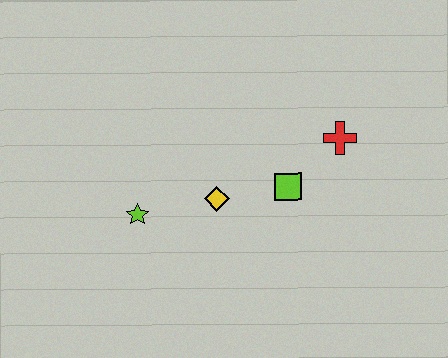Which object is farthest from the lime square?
The lime star is farthest from the lime square.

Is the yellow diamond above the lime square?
No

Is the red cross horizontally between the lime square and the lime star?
No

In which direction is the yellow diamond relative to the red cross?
The yellow diamond is to the left of the red cross.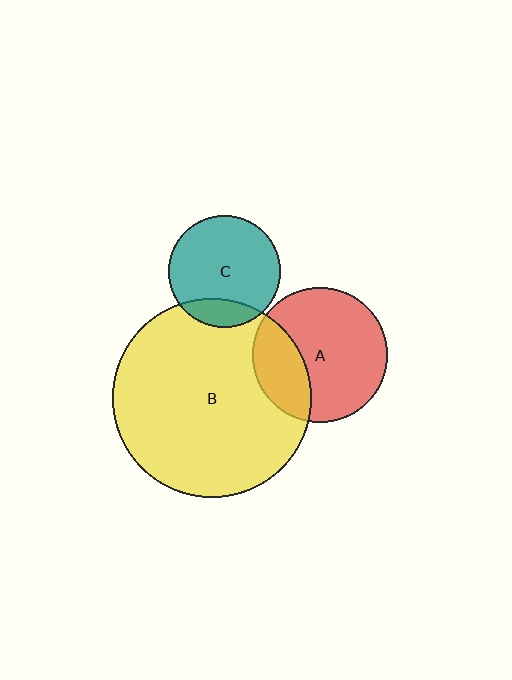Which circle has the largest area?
Circle B (yellow).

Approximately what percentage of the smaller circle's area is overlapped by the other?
Approximately 15%.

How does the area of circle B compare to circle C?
Approximately 3.2 times.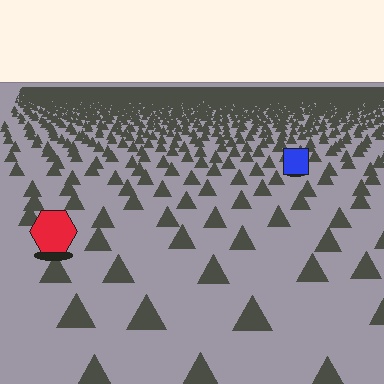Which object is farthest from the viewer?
The blue square is farthest from the viewer. It appears smaller and the ground texture around it is denser.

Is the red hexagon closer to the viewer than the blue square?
Yes. The red hexagon is closer — you can tell from the texture gradient: the ground texture is coarser near it.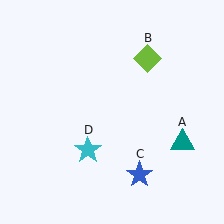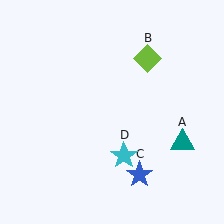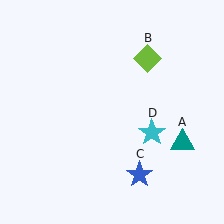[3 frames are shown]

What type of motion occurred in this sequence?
The cyan star (object D) rotated counterclockwise around the center of the scene.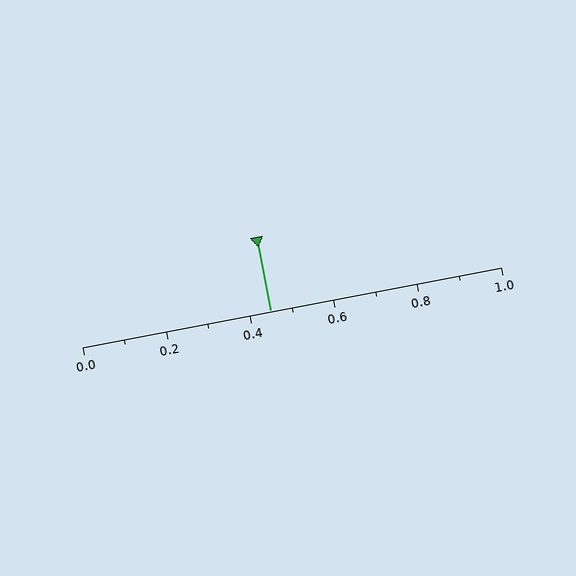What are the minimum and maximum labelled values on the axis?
The axis runs from 0.0 to 1.0.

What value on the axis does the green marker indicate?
The marker indicates approximately 0.45.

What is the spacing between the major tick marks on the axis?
The major ticks are spaced 0.2 apart.